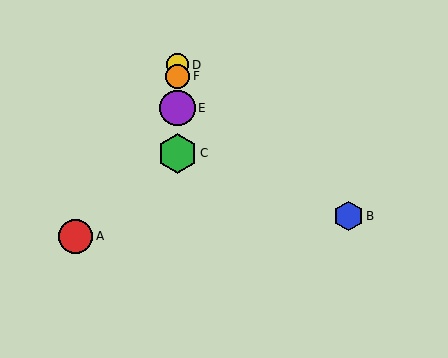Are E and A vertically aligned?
No, E is at x≈177 and A is at x≈76.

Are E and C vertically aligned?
Yes, both are at x≈177.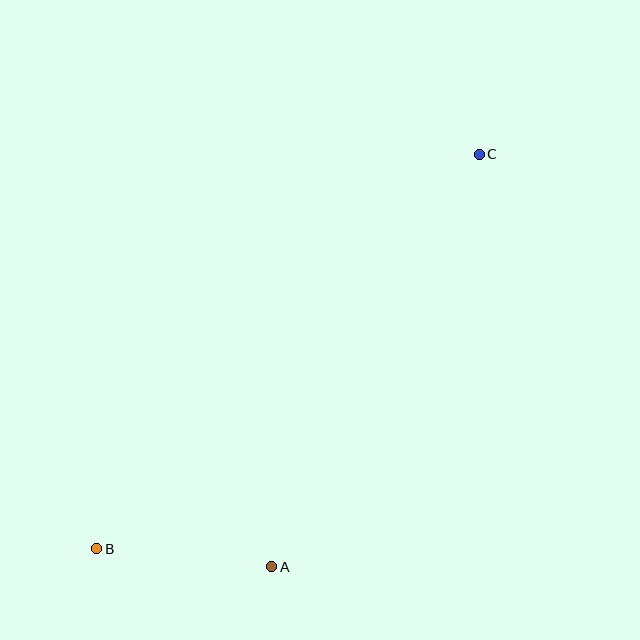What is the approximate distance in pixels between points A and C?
The distance between A and C is approximately 462 pixels.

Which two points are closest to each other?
Points A and B are closest to each other.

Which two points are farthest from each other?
Points B and C are farthest from each other.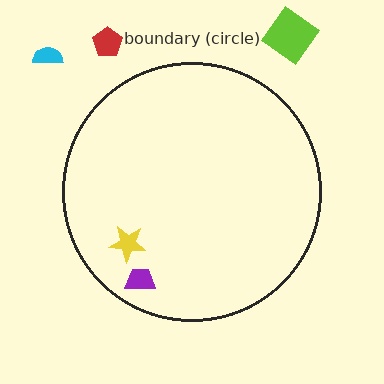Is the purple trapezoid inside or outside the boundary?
Inside.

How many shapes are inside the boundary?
2 inside, 3 outside.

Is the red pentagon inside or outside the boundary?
Outside.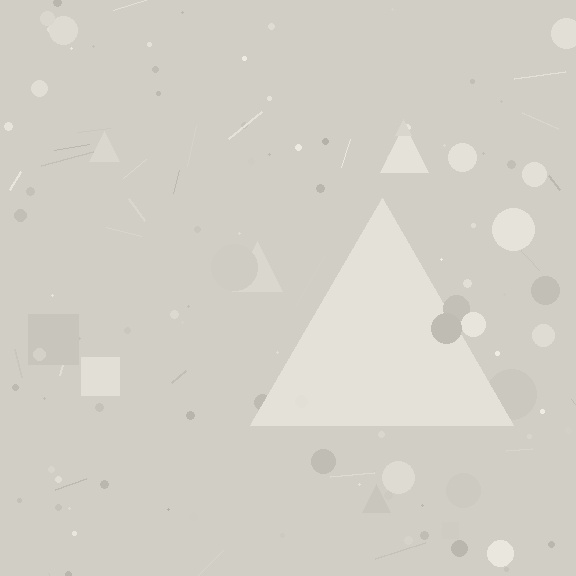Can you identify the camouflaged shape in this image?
The camouflaged shape is a triangle.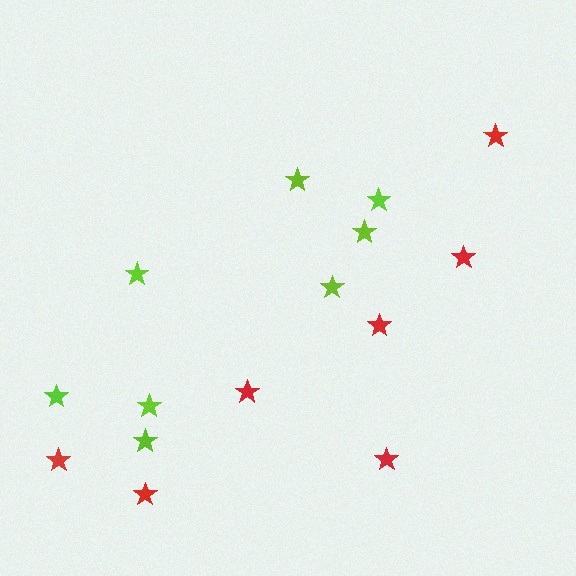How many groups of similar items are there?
There are 2 groups: one group of red stars (7) and one group of lime stars (8).